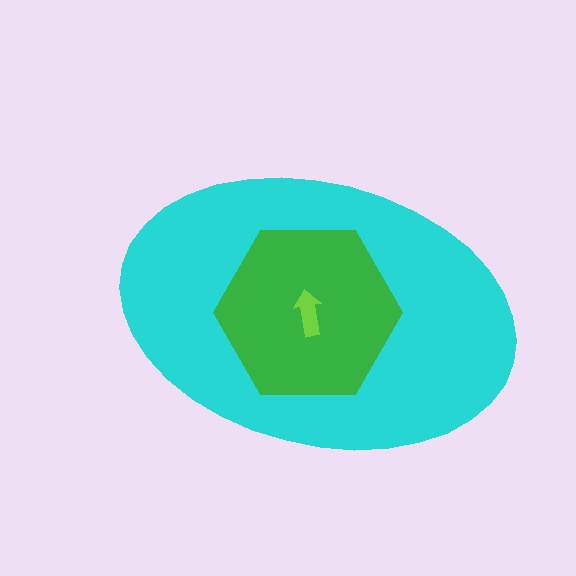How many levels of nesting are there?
3.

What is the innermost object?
The lime arrow.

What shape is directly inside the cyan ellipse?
The green hexagon.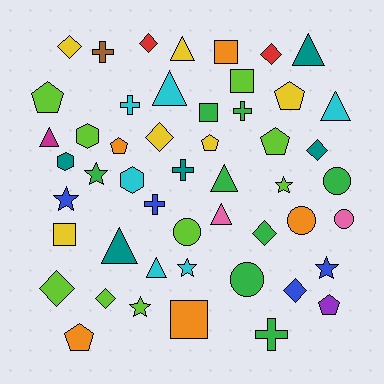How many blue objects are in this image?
There are 4 blue objects.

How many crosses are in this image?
There are 6 crosses.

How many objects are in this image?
There are 50 objects.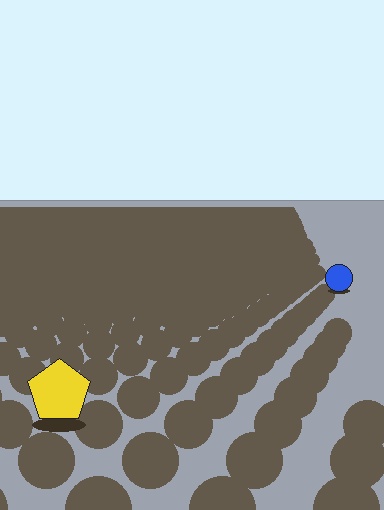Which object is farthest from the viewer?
The blue circle is farthest from the viewer. It appears smaller and the ground texture around it is denser.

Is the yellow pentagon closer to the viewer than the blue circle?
Yes. The yellow pentagon is closer — you can tell from the texture gradient: the ground texture is coarser near it.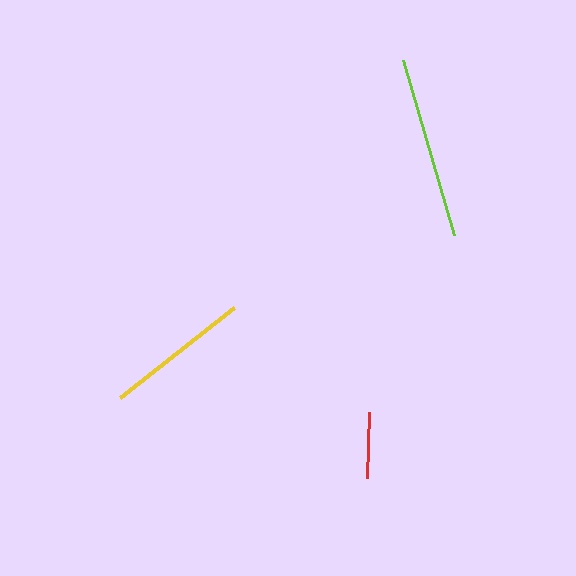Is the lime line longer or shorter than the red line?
The lime line is longer than the red line.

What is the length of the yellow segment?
The yellow segment is approximately 146 pixels long.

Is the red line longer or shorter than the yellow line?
The yellow line is longer than the red line.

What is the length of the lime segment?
The lime segment is approximately 182 pixels long.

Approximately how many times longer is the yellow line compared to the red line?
The yellow line is approximately 2.2 times the length of the red line.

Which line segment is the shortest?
The red line is the shortest at approximately 65 pixels.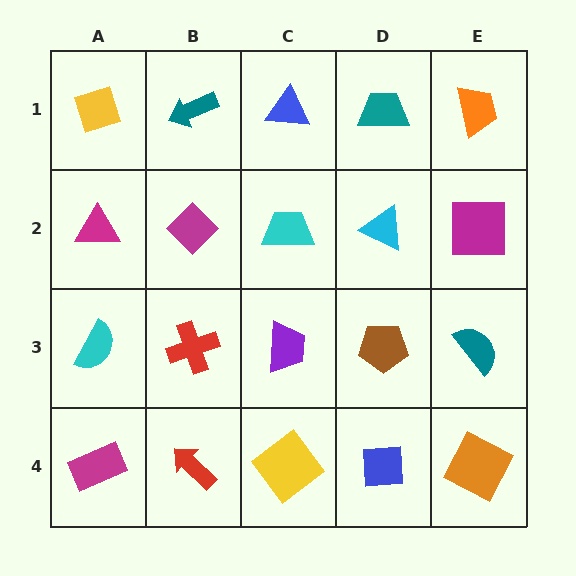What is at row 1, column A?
A yellow diamond.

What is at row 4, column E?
An orange square.